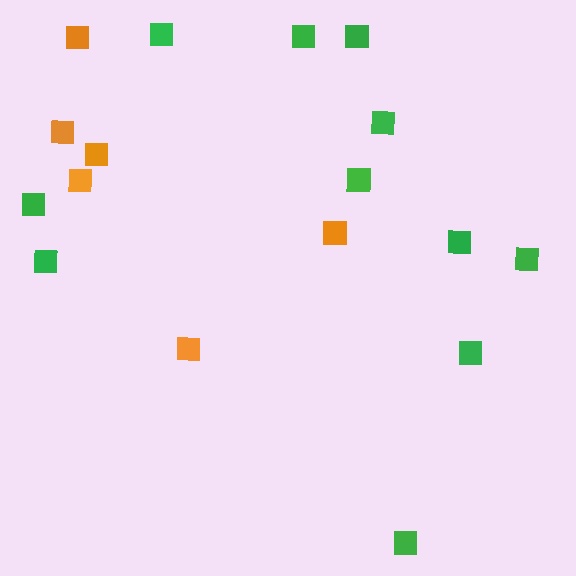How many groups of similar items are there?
There are 2 groups: one group of green squares (11) and one group of orange squares (6).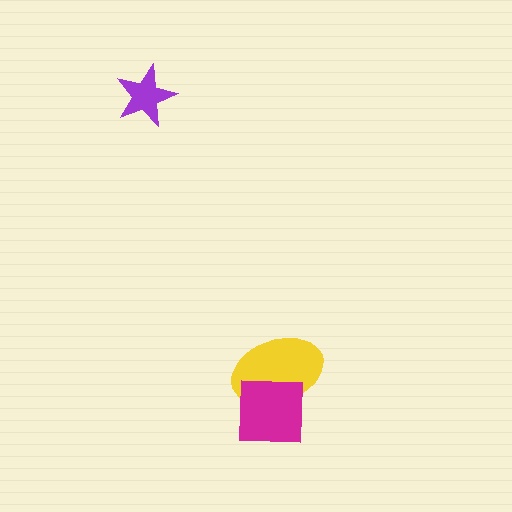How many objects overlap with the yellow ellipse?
1 object overlaps with the yellow ellipse.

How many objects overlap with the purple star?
0 objects overlap with the purple star.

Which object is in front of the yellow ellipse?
The magenta square is in front of the yellow ellipse.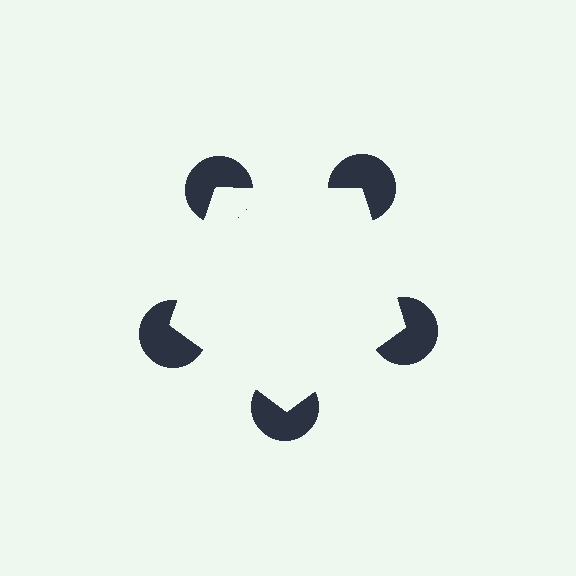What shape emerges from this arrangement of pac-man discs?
An illusory pentagon — its edges are inferred from the aligned wedge cuts in the pac-man discs, not physically drawn.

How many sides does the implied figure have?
5 sides.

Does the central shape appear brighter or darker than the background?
It typically appears slightly brighter than the background, even though no actual brightness change is drawn.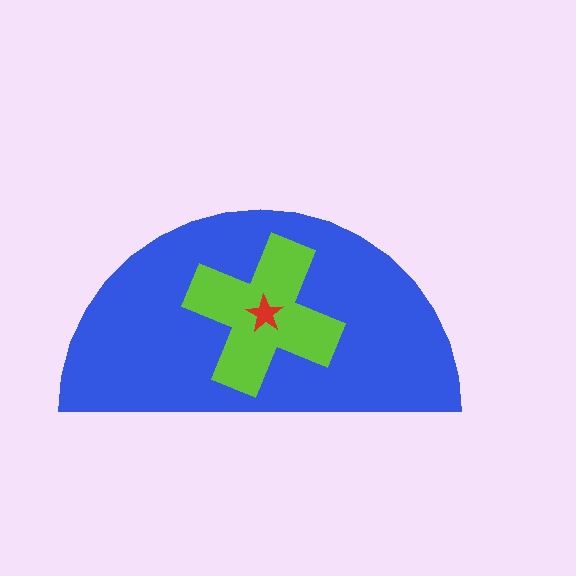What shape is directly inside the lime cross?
The red star.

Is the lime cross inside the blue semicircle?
Yes.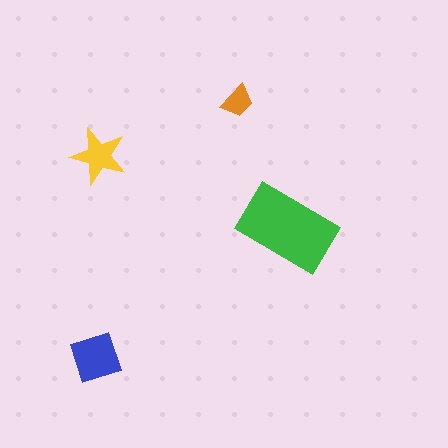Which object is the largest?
The green rectangle.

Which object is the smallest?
The orange trapezoid.